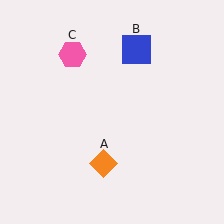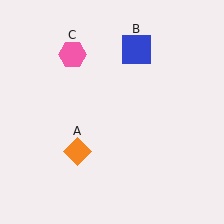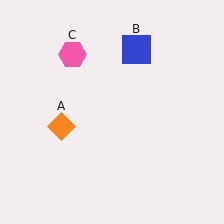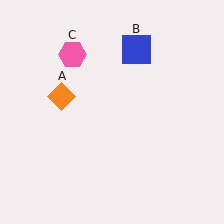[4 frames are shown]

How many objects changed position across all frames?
1 object changed position: orange diamond (object A).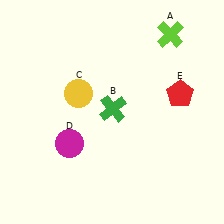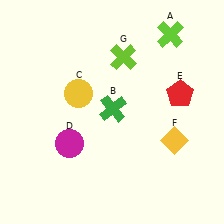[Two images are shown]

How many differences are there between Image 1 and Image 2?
There are 2 differences between the two images.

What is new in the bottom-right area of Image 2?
A yellow diamond (F) was added in the bottom-right area of Image 2.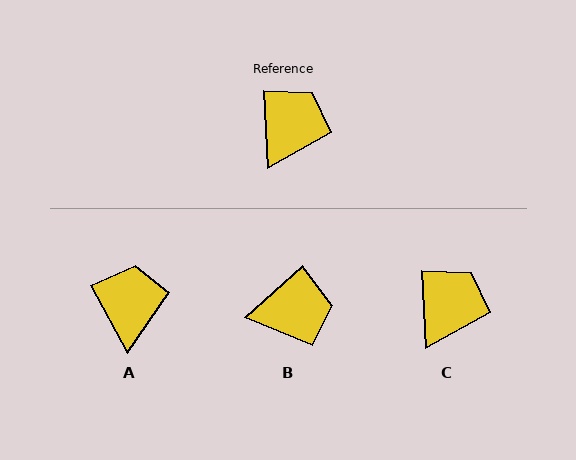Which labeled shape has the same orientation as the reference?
C.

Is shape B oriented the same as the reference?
No, it is off by about 51 degrees.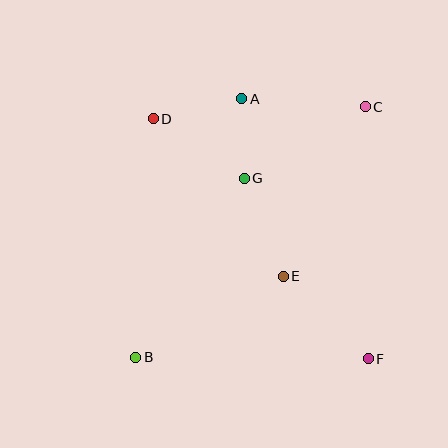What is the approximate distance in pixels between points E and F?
The distance between E and F is approximately 118 pixels.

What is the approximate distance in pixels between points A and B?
The distance between A and B is approximately 279 pixels.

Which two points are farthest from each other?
Points B and C are farthest from each other.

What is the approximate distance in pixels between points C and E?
The distance between C and E is approximately 188 pixels.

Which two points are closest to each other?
Points A and G are closest to each other.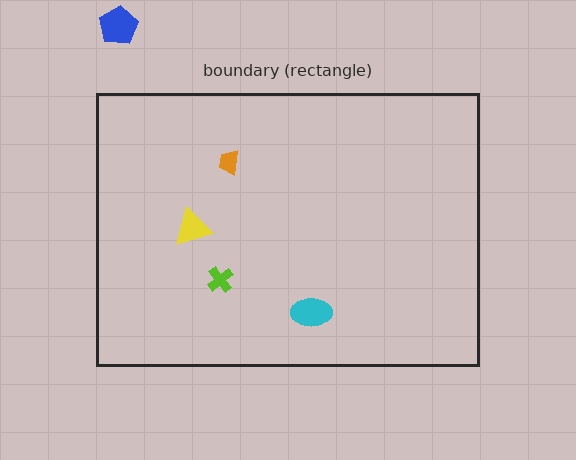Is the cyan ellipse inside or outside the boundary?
Inside.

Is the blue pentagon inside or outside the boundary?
Outside.